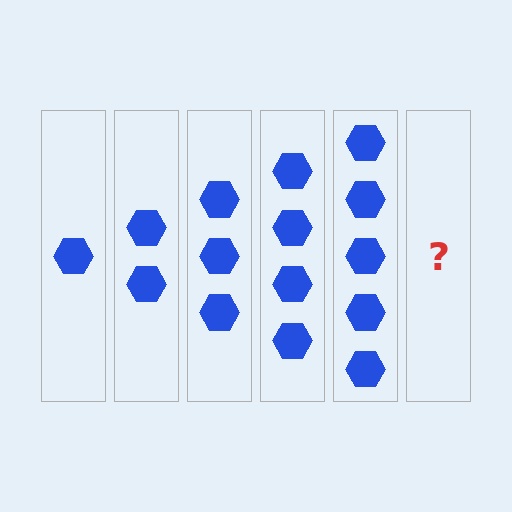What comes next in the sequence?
The next element should be 6 hexagons.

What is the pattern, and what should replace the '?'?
The pattern is that each step adds one more hexagon. The '?' should be 6 hexagons.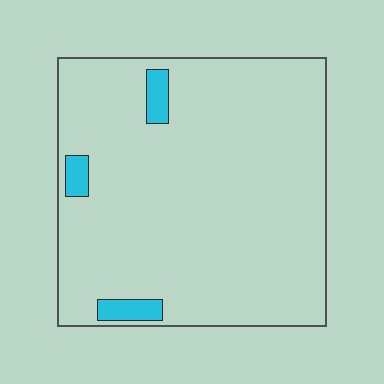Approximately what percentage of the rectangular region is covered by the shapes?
Approximately 5%.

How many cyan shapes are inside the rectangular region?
3.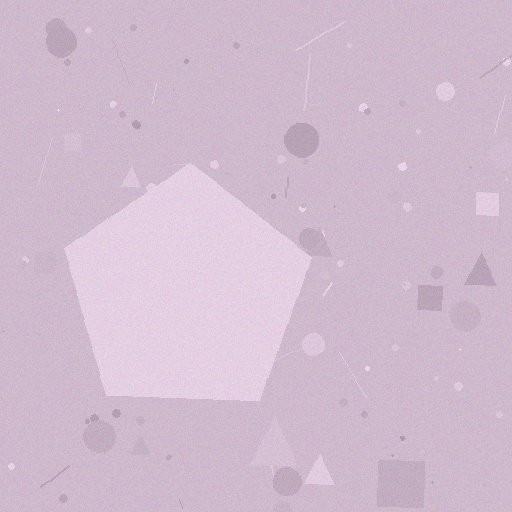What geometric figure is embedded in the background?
A pentagon is embedded in the background.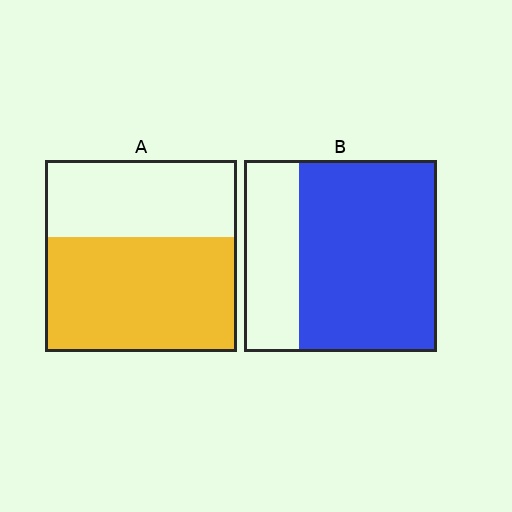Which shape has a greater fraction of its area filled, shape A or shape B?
Shape B.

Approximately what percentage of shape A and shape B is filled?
A is approximately 60% and B is approximately 70%.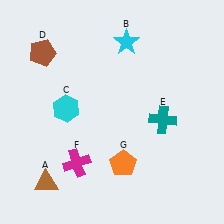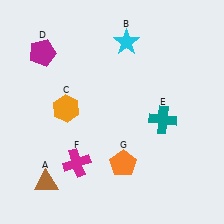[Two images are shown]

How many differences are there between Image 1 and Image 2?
There are 2 differences between the two images.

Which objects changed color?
C changed from cyan to orange. D changed from brown to magenta.